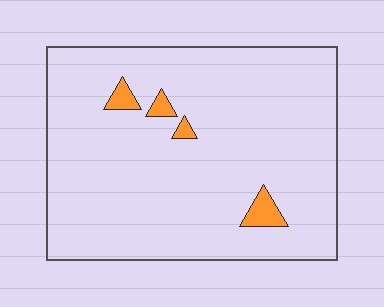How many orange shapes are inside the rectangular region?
4.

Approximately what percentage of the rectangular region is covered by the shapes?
Approximately 5%.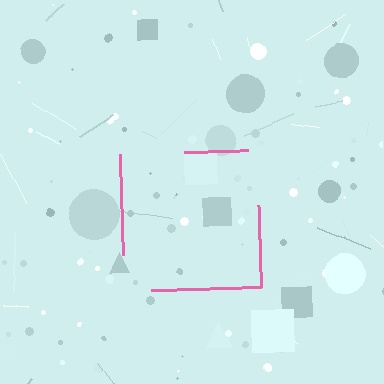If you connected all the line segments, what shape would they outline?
They would outline a square.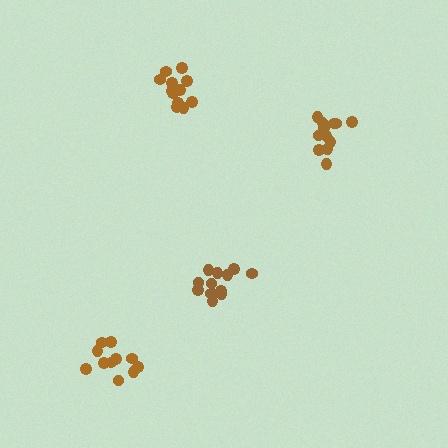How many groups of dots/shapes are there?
There are 4 groups.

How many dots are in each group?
Group 1: 12 dots, Group 2: 12 dots, Group 3: 11 dots, Group 4: 13 dots (48 total).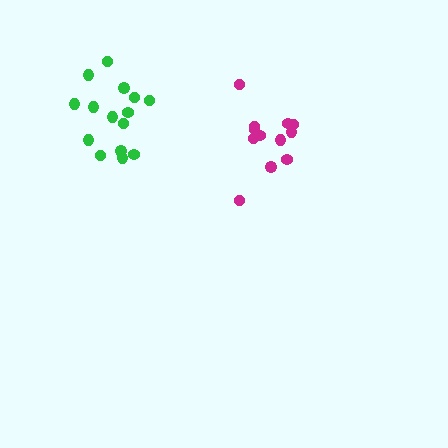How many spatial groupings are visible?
There are 2 spatial groupings.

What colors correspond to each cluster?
The clusters are colored: magenta, green.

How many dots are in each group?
Group 1: 12 dots, Group 2: 15 dots (27 total).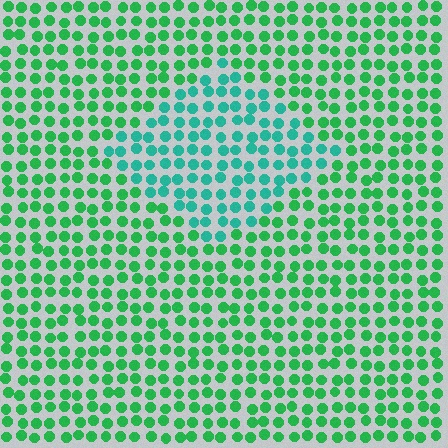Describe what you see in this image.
The image is filled with small green elements in a uniform arrangement. A diamond-shaped region is visible where the elements are tinted to a slightly different hue, forming a subtle color boundary.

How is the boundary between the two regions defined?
The boundary is defined purely by a slight shift in hue (about 32 degrees). Spacing, size, and orientation are identical on both sides.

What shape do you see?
I see a diamond.